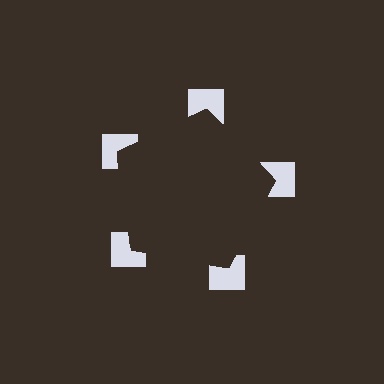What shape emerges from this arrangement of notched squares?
An illusory pentagon — its edges are inferred from the aligned wedge cuts in the notched squares, not physically drawn.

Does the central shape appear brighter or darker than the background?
It typically appears slightly darker than the background, even though no actual brightness change is drawn.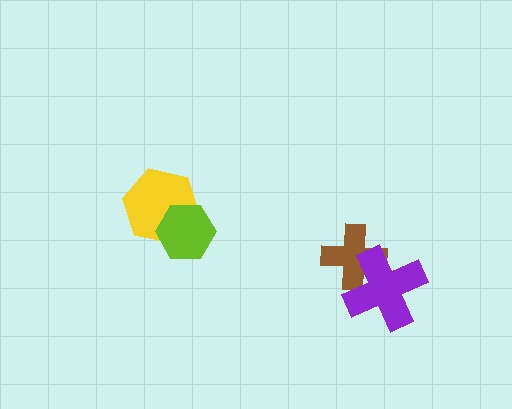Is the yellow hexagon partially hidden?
Yes, it is partially covered by another shape.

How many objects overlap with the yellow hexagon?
1 object overlaps with the yellow hexagon.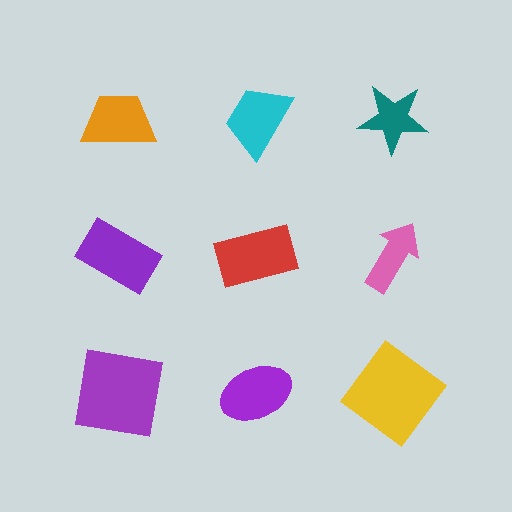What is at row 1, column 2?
A cyan trapezoid.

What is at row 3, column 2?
A purple ellipse.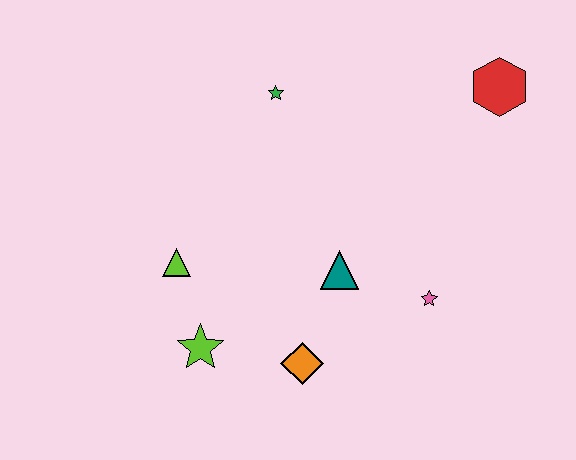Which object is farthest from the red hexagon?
The lime star is farthest from the red hexagon.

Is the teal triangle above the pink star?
Yes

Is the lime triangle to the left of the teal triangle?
Yes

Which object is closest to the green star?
The teal triangle is closest to the green star.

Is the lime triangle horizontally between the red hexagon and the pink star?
No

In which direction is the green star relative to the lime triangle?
The green star is above the lime triangle.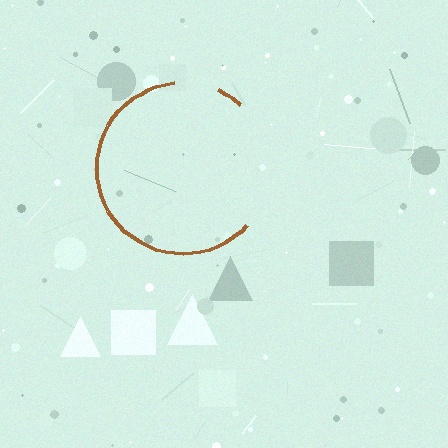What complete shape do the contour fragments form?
The contour fragments form a circle.